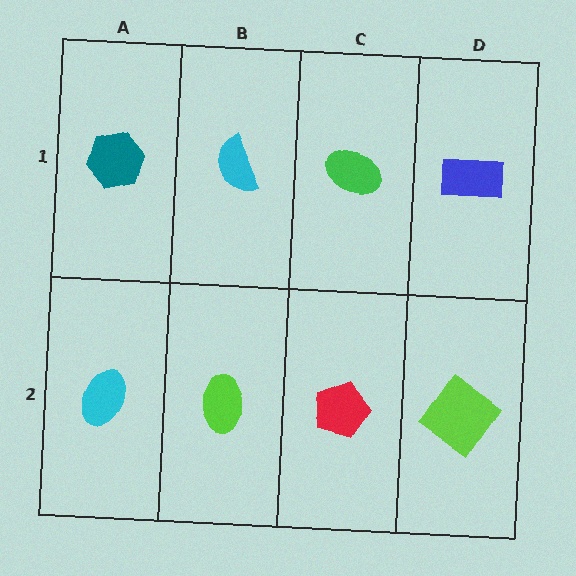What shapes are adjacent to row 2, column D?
A blue rectangle (row 1, column D), a red pentagon (row 2, column C).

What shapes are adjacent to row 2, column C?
A green ellipse (row 1, column C), a lime ellipse (row 2, column B), a lime diamond (row 2, column D).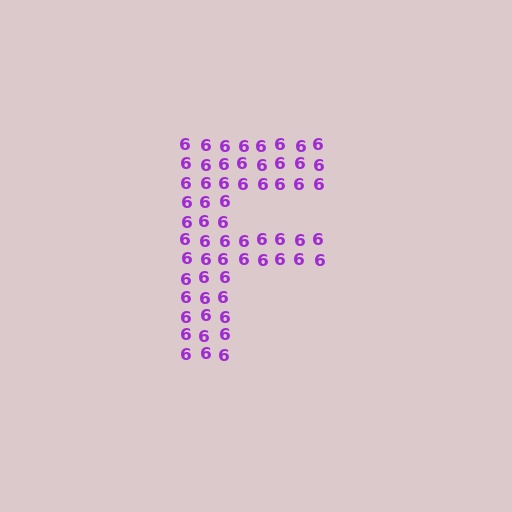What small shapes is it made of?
It is made of small digit 6's.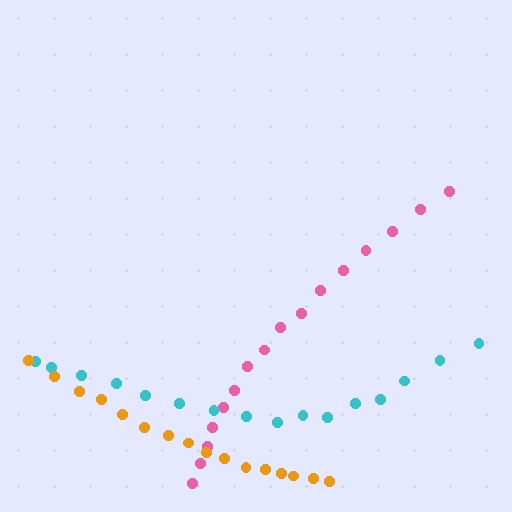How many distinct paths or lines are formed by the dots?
There are 3 distinct paths.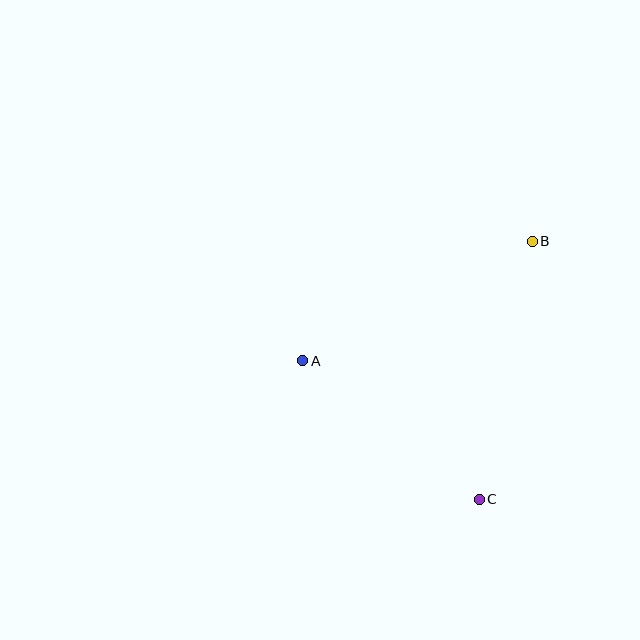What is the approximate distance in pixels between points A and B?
The distance between A and B is approximately 259 pixels.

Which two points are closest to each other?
Points A and C are closest to each other.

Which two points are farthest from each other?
Points B and C are farthest from each other.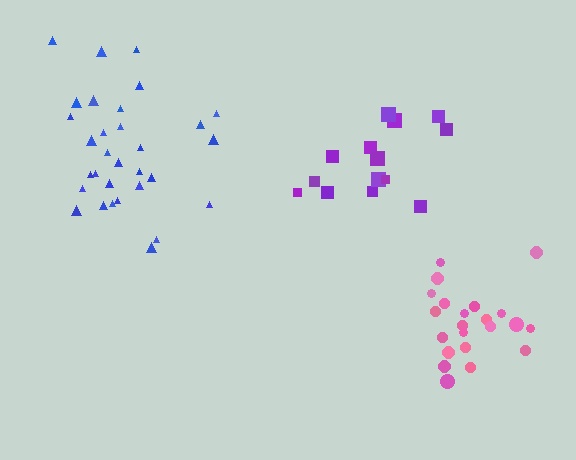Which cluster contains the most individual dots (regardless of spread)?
Blue (31).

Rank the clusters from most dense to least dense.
blue, pink, purple.